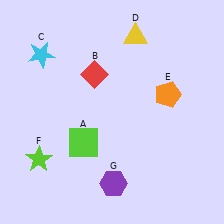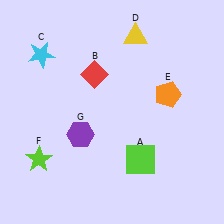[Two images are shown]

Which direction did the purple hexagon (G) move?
The purple hexagon (G) moved up.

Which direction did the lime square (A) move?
The lime square (A) moved right.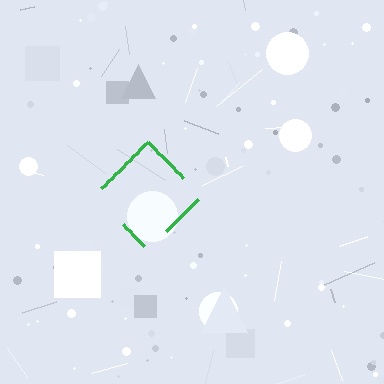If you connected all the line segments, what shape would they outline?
They would outline a diamond.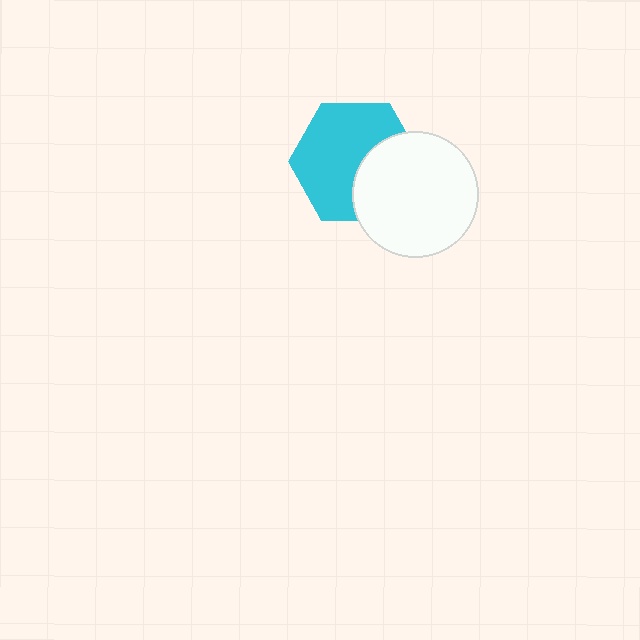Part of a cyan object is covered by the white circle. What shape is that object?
It is a hexagon.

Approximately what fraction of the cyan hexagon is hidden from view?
Roughly 35% of the cyan hexagon is hidden behind the white circle.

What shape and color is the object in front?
The object in front is a white circle.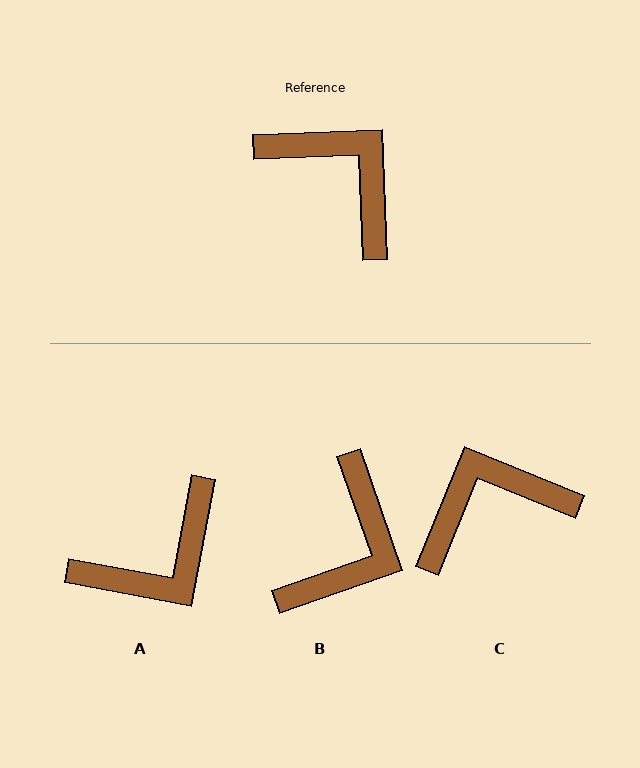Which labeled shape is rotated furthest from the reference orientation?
A, about 103 degrees away.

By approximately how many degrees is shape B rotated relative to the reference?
Approximately 73 degrees clockwise.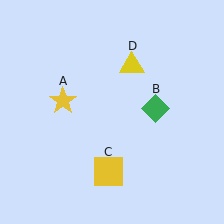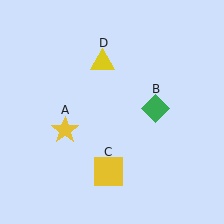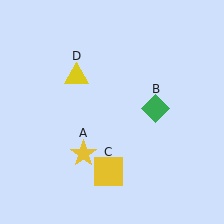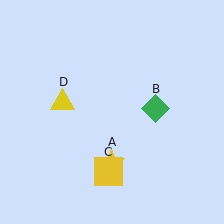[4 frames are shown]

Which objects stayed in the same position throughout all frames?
Green diamond (object B) and yellow square (object C) remained stationary.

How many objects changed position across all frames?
2 objects changed position: yellow star (object A), yellow triangle (object D).